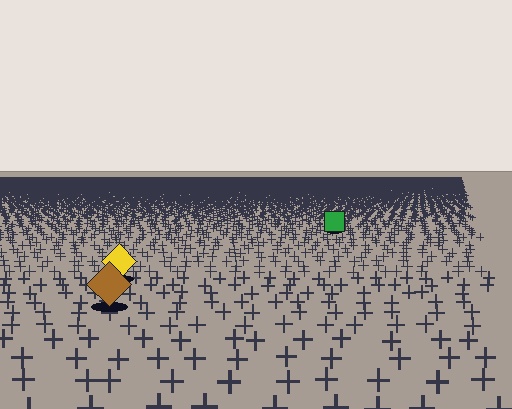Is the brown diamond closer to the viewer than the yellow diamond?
Yes. The brown diamond is closer — you can tell from the texture gradient: the ground texture is coarser near it.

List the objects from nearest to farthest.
From nearest to farthest: the brown diamond, the yellow diamond, the green square.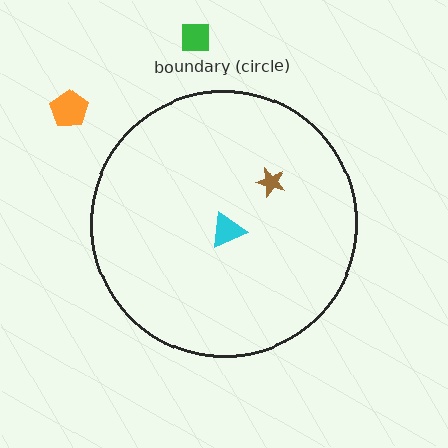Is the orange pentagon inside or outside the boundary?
Outside.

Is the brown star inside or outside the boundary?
Inside.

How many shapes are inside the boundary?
2 inside, 2 outside.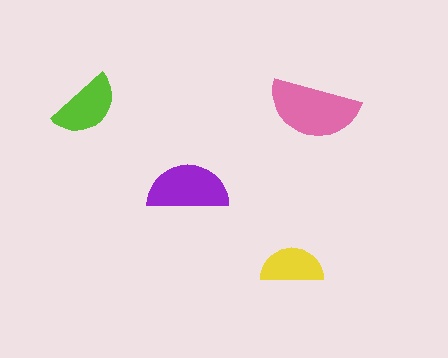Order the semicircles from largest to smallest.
the pink one, the purple one, the lime one, the yellow one.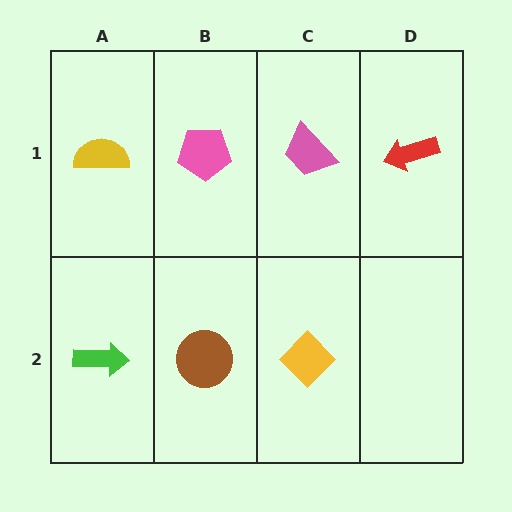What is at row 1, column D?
A red arrow.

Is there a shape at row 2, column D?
No, that cell is empty.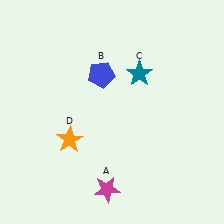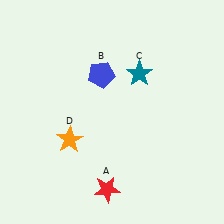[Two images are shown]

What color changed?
The star (A) changed from magenta in Image 1 to red in Image 2.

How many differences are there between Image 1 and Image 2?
There is 1 difference between the two images.